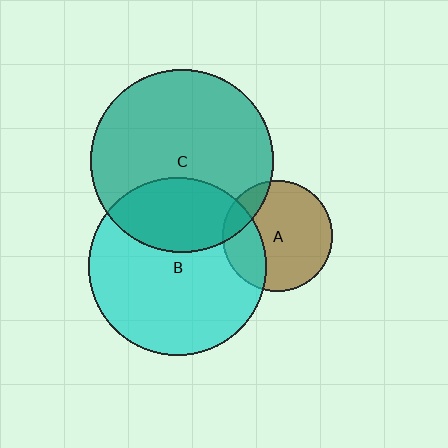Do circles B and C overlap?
Yes.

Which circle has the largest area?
Circle C (teal).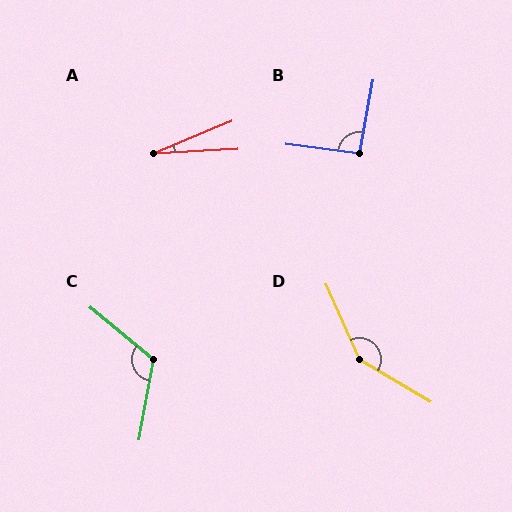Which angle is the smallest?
A, at approximately 20 degrees.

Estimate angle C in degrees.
Approximately 119 degrees.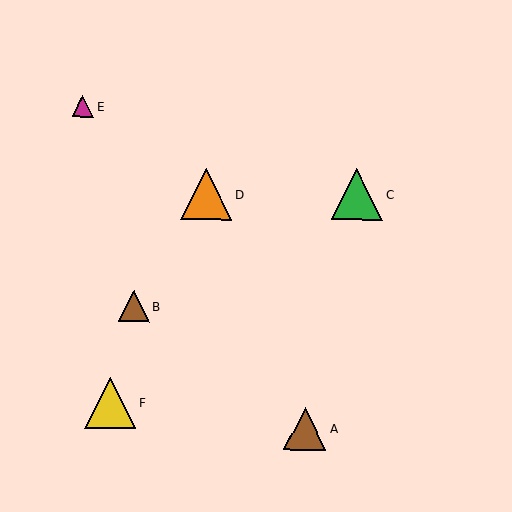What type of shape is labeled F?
Shape F is a yellow triangle.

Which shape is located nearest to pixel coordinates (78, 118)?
The magenta triangle (labeled E) at (83, 106) is nearest to that location.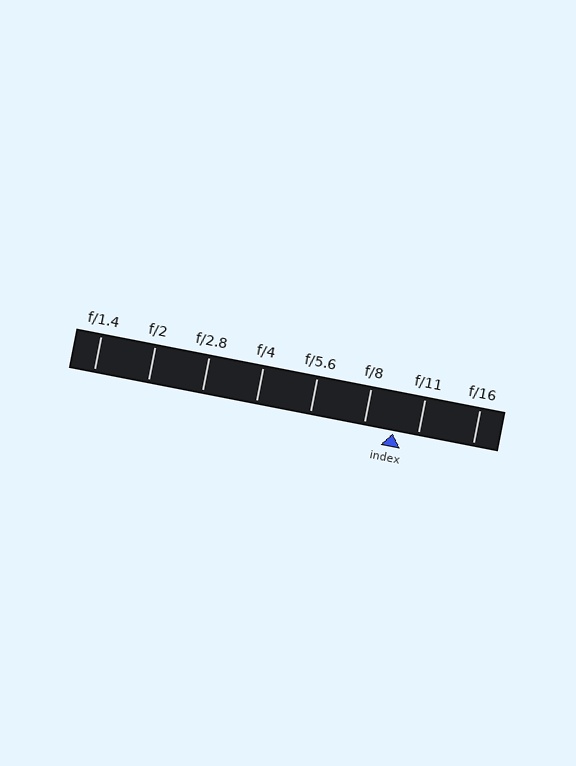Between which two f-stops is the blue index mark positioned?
The index mark is between f/8 and f/11.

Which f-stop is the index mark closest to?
The index mark is closest to f/11.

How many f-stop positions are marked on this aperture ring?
There are 8 f-stop positions marked.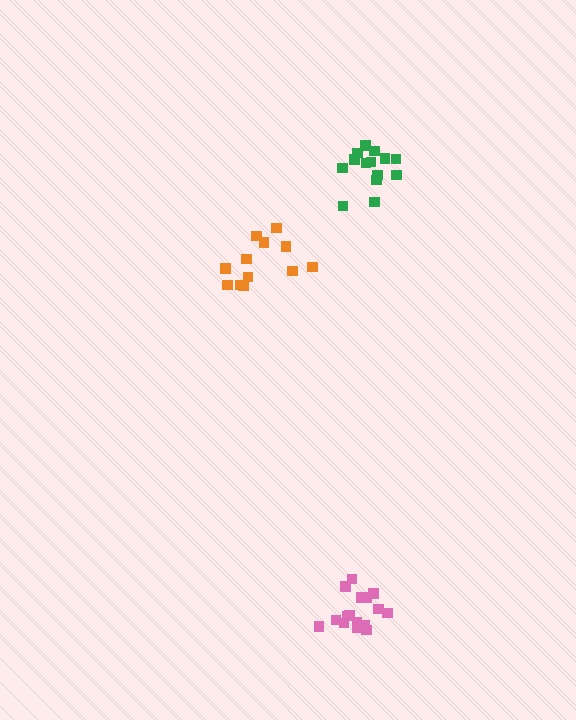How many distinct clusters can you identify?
There are 3 distinct clusters.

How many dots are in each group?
Group 1: 16 dots, Group 2: 15 dots, Group 3: 12 dots (43 total).